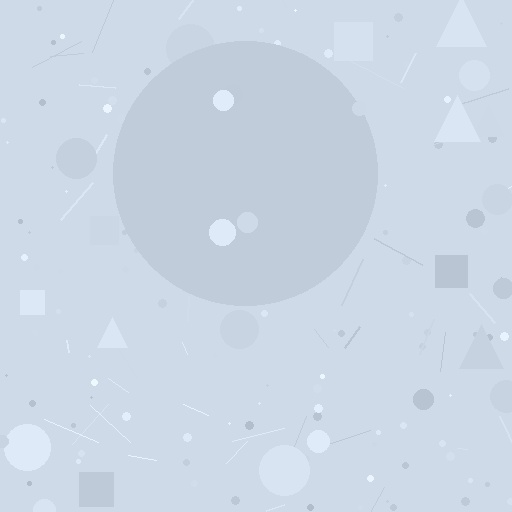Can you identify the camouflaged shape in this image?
The camouflaged shape is a circle.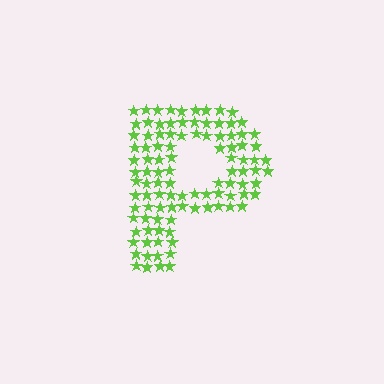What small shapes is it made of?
It is made of small stars.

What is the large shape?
The large shape is the letter P.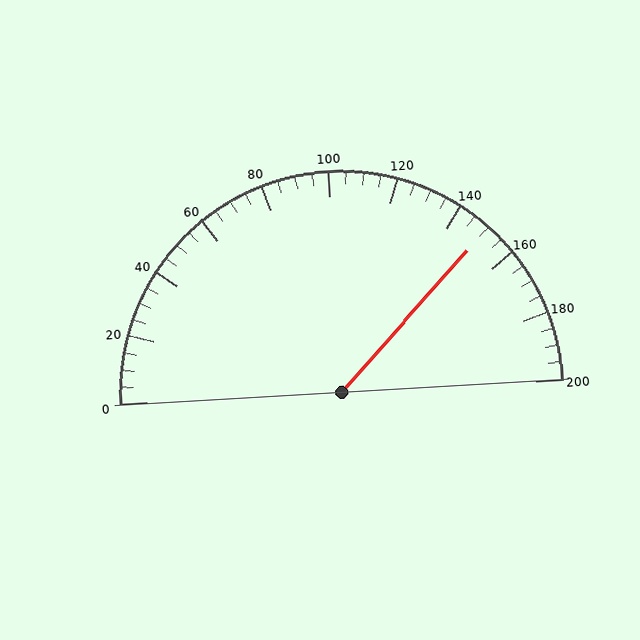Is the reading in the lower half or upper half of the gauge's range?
The reading is in the upper half of the range (0 to 200).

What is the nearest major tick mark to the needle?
The nearest major tick mark is 160.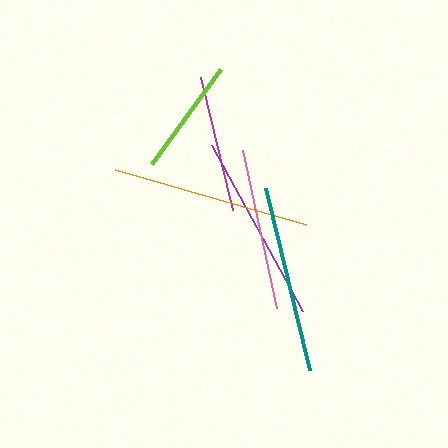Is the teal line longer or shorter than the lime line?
The teal line is longer than the lime line.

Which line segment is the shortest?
The lime line is the shortest at approximately 118 pixels.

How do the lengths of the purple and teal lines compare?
The purple and teal lines are approximately the same length.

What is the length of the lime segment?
The lime segment is approximately 118 pixels long.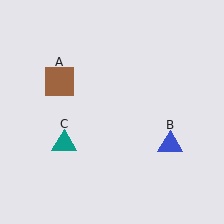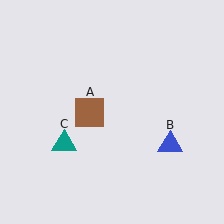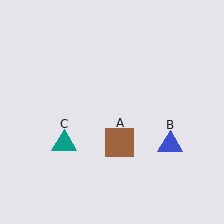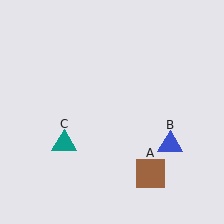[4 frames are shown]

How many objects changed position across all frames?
1 object changed position: brown square (object A).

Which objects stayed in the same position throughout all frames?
Blue triangle (object B) and teal triangle (object C) remained stationary.